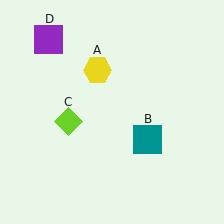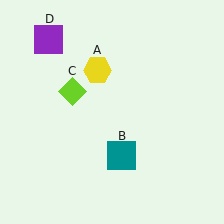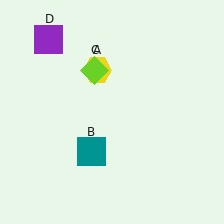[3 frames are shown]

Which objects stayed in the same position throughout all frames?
Yellow hexagon (object A) and purple square (object D) remained stationary.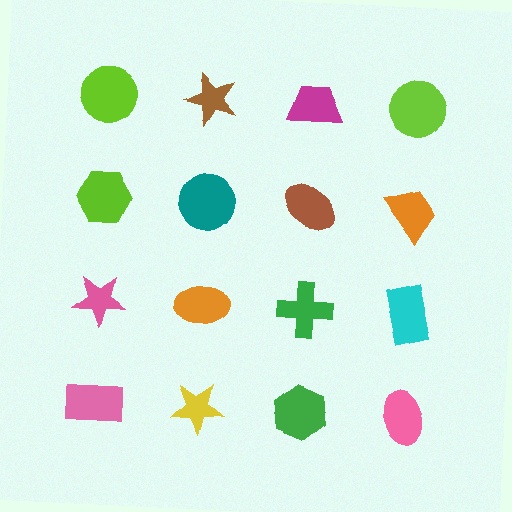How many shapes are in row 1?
4 shapes.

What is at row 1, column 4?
A lime circle.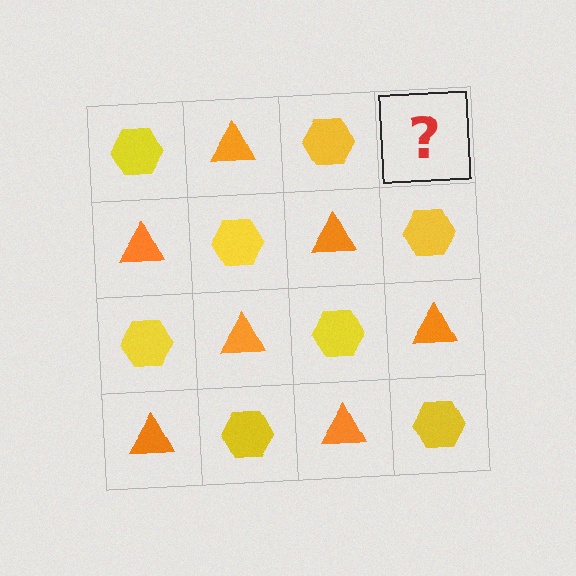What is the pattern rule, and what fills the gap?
The rule is that it alternates yellow hexagon and orange triangle in a checkerboard pattern. The gap should be filled with an orange triangle.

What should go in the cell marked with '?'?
The missing cell should contain an orange triangle.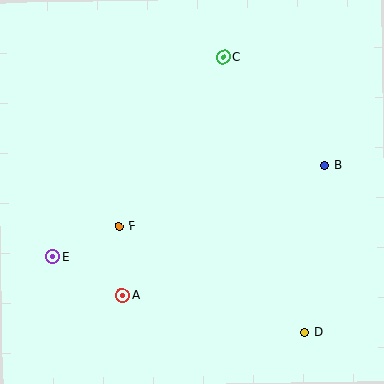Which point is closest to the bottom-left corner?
Point E is closest to the bottom-left corner.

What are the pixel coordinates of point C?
Point C is at (223, 57).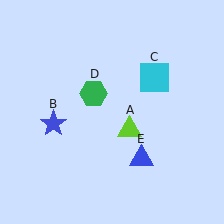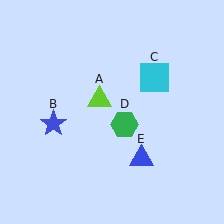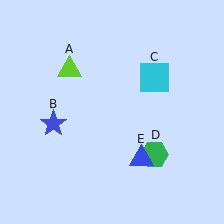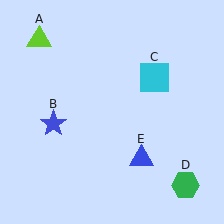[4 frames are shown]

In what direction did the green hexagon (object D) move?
The green hexagon (object D) moved down and to the right.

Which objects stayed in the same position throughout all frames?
Blue star (object B) and cyan square (object C) and blue triangle (object E) remained stationary.